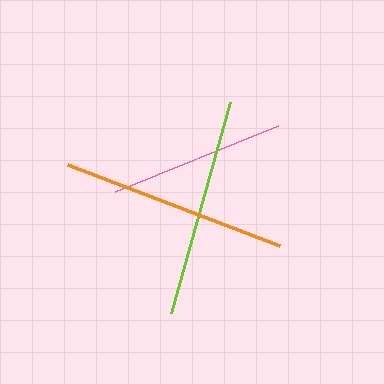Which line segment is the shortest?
The pink line is the shortest at approximately 175 pixels.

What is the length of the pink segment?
The pink segment is approximately 175 pixels long.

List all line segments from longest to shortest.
From longest to shortest: orange, lime, pink.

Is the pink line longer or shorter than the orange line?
The orange line is longer than the pink line.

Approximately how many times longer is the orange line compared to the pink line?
The orange line is approximately 1.3 times the length of the pink line.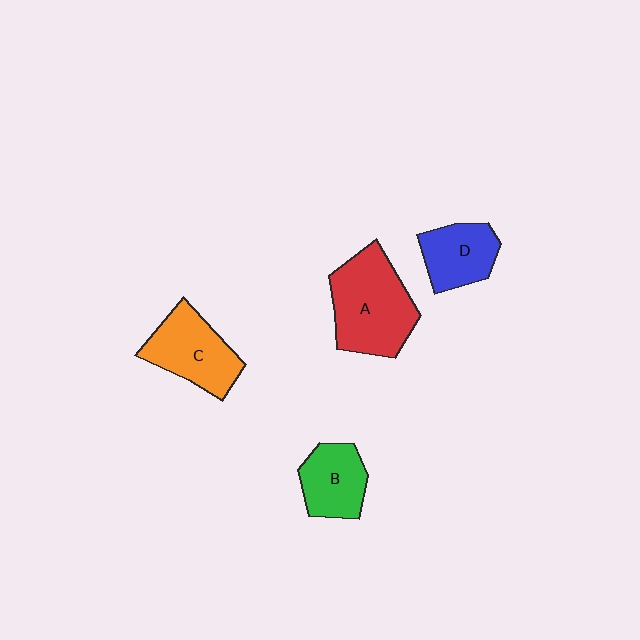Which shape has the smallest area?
Shape D (blue).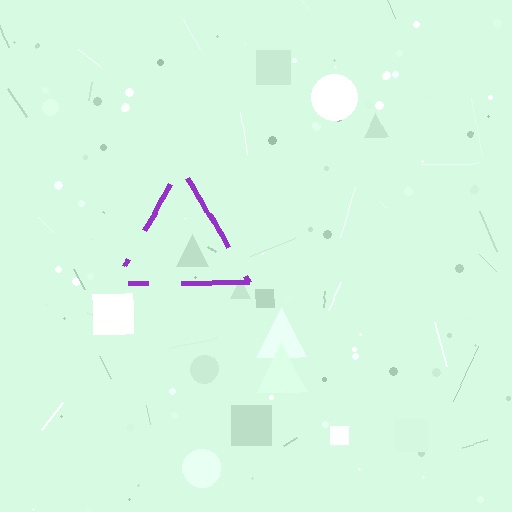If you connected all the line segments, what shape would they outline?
They would outline a triangle.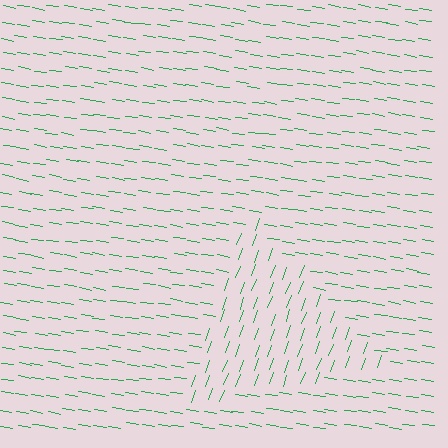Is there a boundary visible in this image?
Yes, there is a texture boundary formed by a change in line orientation.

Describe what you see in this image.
The image is filled with small green line segments. A triangle region in the image has lines oriented differently from the surrounding lines, creating a visible texture boundary.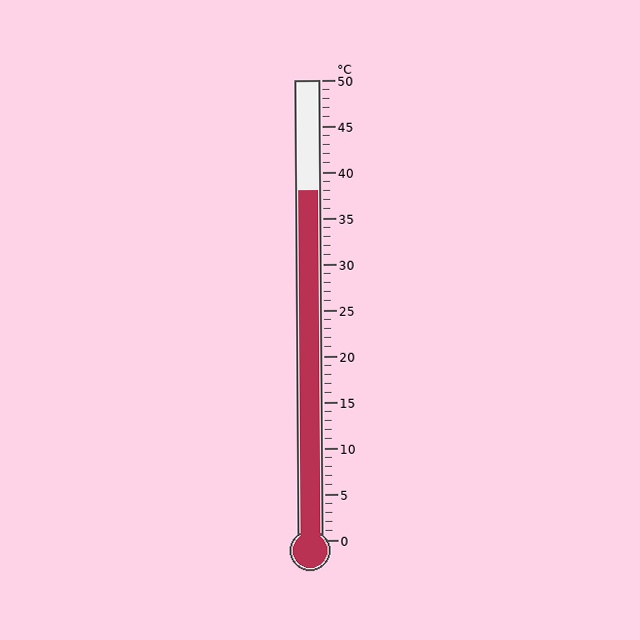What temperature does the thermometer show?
The thermometer shows approximately 38°C.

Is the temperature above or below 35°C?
The temperature is above 35°C.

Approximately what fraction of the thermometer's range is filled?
The thermometer is filled to approximately 75% of its range.